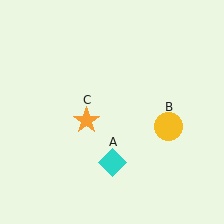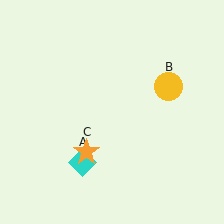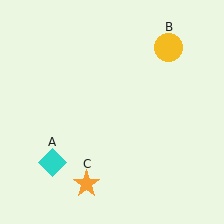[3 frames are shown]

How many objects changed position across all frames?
3 objects changed position: cyan diamond (object A), yellow circle (object B), orange star (object C).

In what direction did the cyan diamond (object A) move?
The cyan diamond (object A) moved left.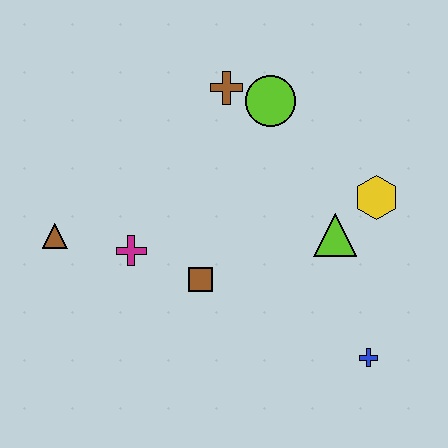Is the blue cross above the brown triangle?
No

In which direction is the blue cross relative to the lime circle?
The blue cross is below the lime circle.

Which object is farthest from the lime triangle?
The brown triangle is farthest from the lime triangle.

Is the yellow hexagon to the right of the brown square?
Yes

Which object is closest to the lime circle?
The brown cross is closest to the lime circle.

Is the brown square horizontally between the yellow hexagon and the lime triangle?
No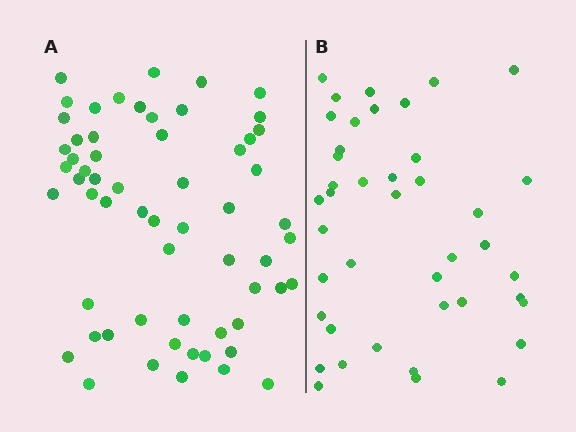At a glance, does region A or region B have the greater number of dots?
Region A (the left region) has more dots.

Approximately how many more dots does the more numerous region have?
Region A has approximately 20 more dots than region B.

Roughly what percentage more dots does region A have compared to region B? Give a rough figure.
About 45% more.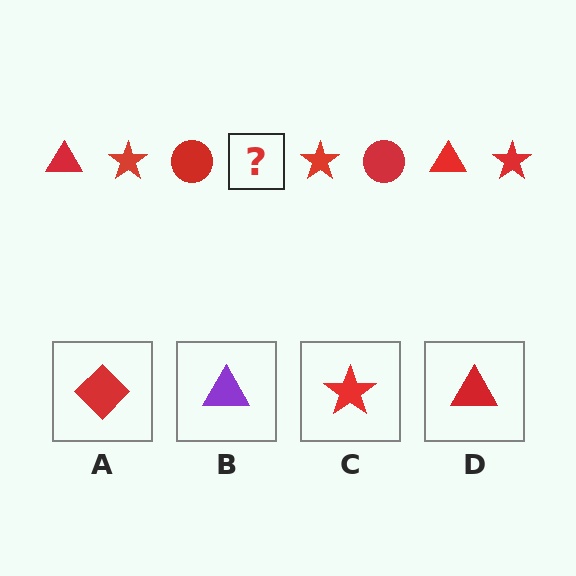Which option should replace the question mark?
Option D.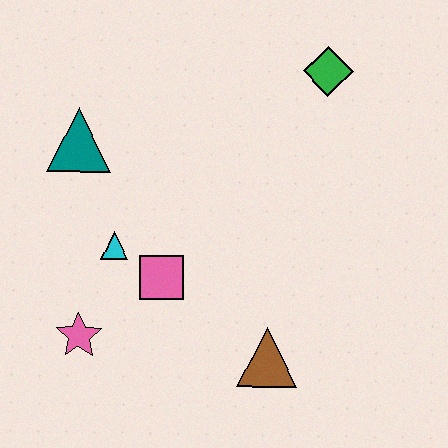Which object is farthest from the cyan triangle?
The green diamond is farthest from the cyan triangle.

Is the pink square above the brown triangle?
Yes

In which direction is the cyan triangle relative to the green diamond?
The cyan triangle is to the left of the green diamond.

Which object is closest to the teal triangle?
The cyan triangle is closest to the teal triangle.